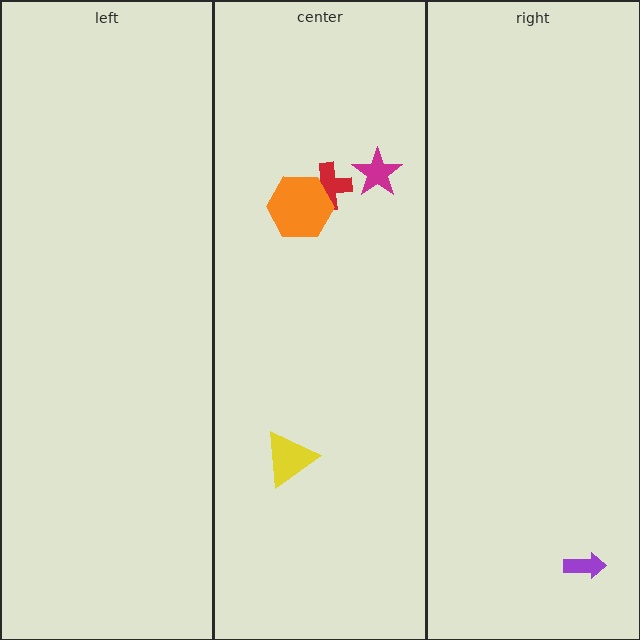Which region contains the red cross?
The center region.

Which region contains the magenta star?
The center region.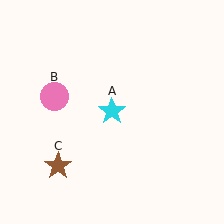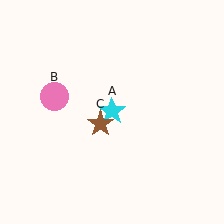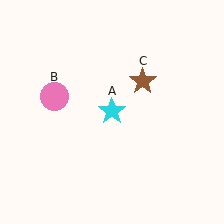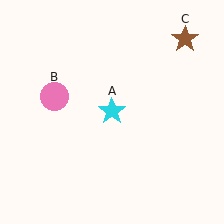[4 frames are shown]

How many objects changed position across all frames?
1 object changed position: brown star (object C).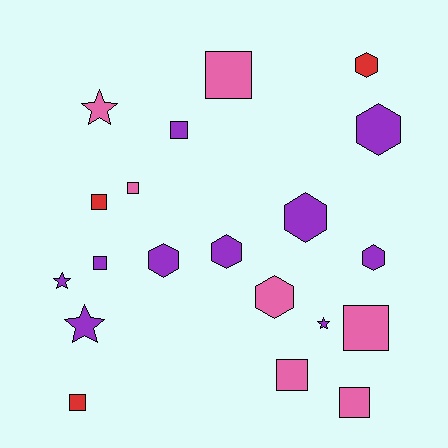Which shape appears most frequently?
Square, with 9 objects.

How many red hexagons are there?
There is 1 red hexagon.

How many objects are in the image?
There are 20 objects.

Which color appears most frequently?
Purple, with 10 objects.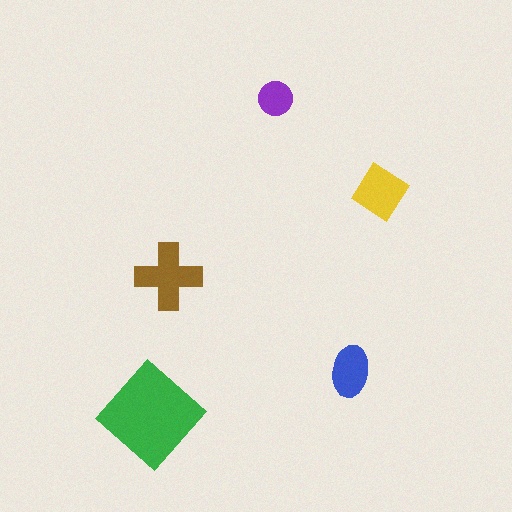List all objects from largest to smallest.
The green diamond, the brown cross, the yellow diamond, the blue ellipse, the purple circle.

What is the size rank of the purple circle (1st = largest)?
5th.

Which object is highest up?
The purple circle is topmost.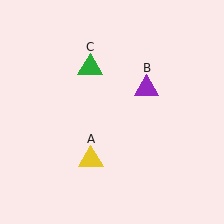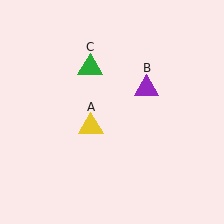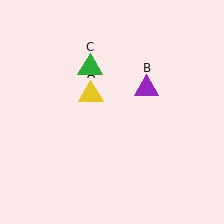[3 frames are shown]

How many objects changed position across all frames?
1 object changed position: yellow triangle (object A).